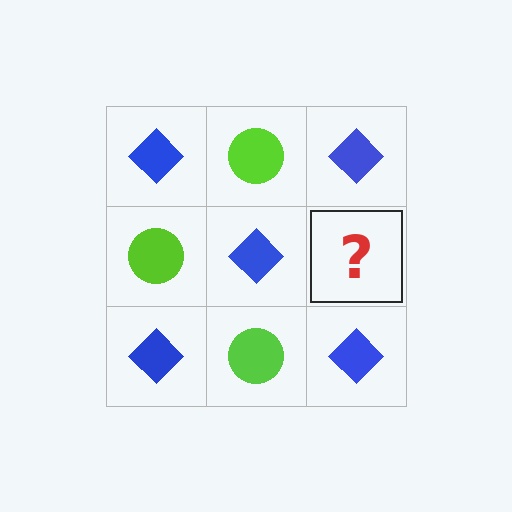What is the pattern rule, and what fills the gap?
The rule is that it alternates blue diamond and lime circle in a checkerboard pattern. The gap should be filled with a lime circle.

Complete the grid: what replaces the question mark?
The question mark should be replaced with a lime circle.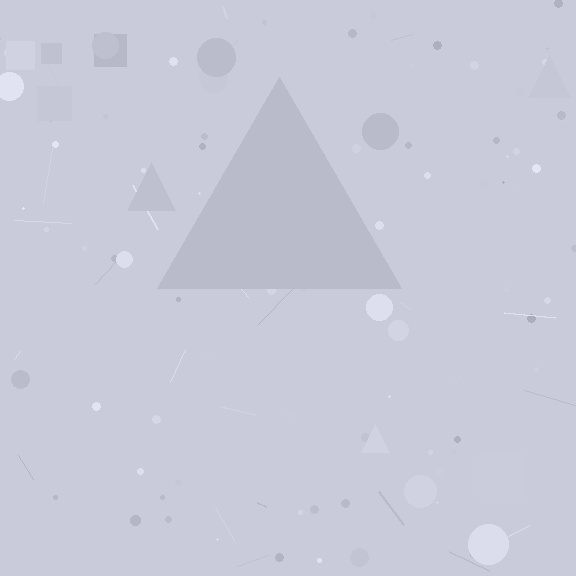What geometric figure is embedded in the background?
A triangle is embedded in the background.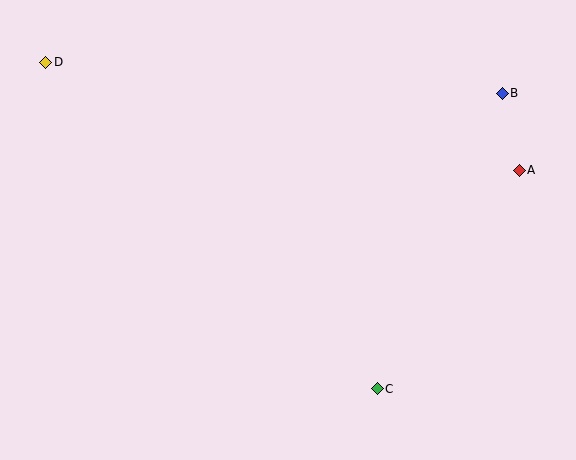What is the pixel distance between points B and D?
The distance between B and D is 458 pixels.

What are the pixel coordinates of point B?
Point B is at (502, 93).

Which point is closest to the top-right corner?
Point B is closest to the top-right corner.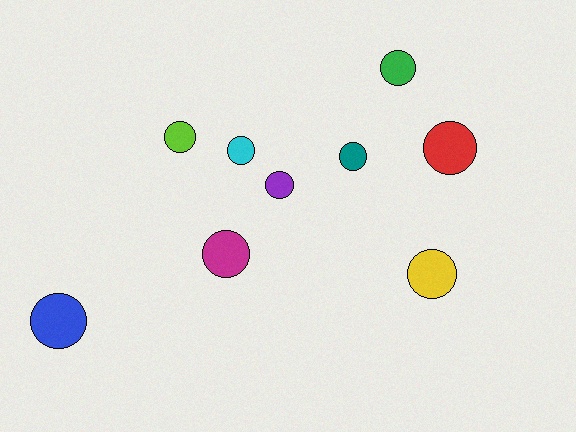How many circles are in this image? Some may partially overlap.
There are 9 circles.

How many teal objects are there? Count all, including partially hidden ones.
There is 1 teal object.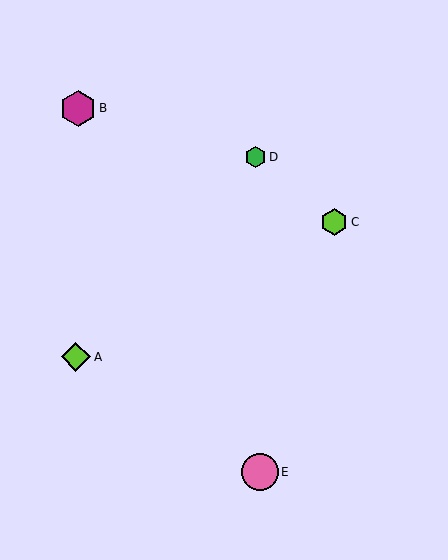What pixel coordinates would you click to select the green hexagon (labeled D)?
Click at (255, 157) to select the green hexagon D.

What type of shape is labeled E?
Shape E is a pink circle.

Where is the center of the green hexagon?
The center of the green hexagon is at (255, 157).